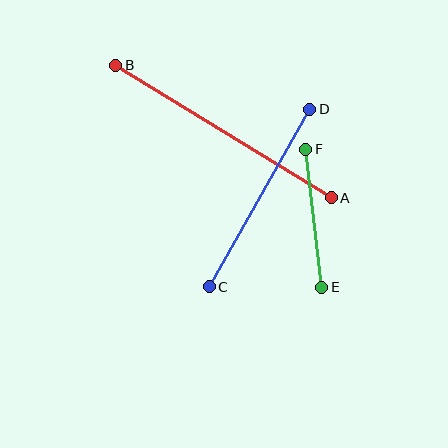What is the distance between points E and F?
The distance is approximately 139 pixels.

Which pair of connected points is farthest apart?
Points A and B are farthest apart.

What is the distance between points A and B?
The distance is approximately 253 pixels.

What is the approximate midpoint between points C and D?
The midpoint is at approximately (259, 198) pixels.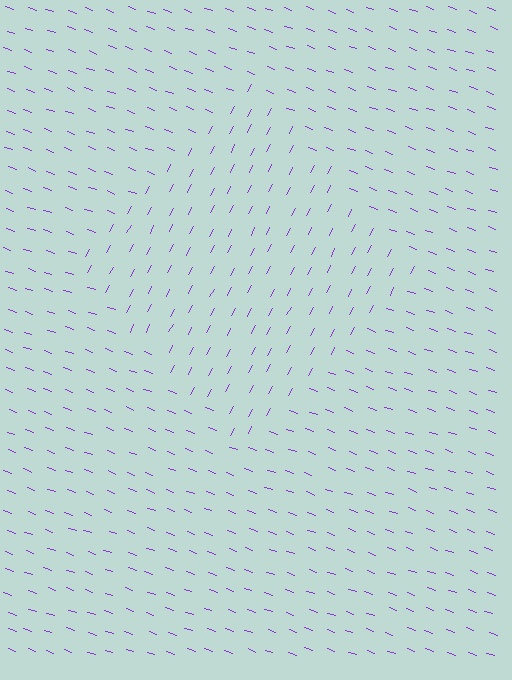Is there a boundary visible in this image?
Yes, there is a texture boundary formed by a change in line orientation.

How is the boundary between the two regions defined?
The boundary is defined purely by a change in line orientation (approximately 82 degrees difference). All lines are the same color and thickness.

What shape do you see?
I see a diamond.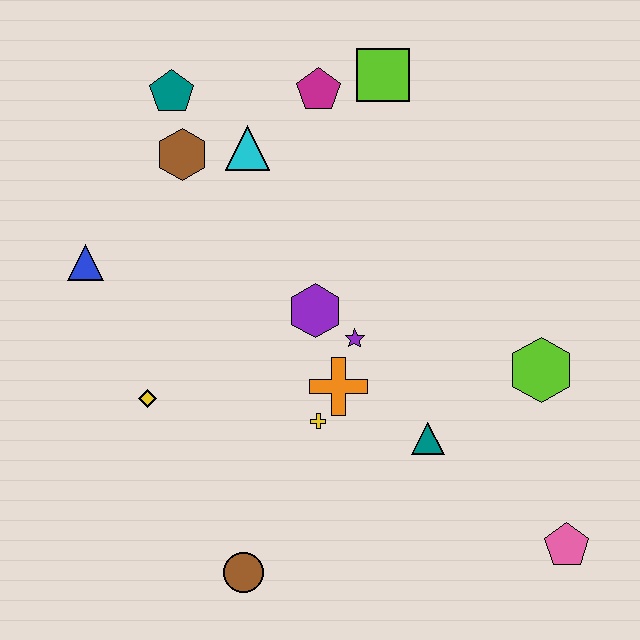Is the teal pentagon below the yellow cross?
No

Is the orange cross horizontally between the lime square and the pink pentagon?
No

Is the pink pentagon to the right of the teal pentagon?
Yes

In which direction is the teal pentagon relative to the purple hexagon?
The teal pentagon is above the purple hexagon.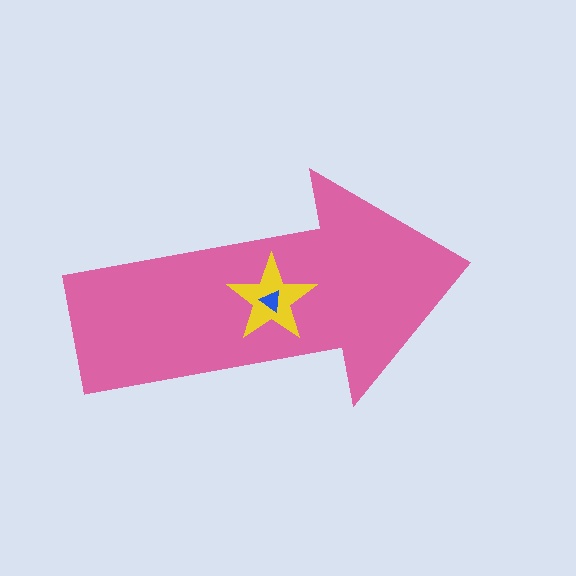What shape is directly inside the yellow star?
The blue triangle.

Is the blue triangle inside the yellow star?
Yes.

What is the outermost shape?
The pink arrow.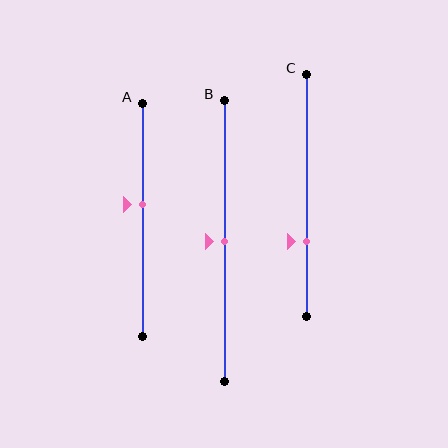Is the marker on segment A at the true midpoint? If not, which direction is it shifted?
No, the marker on segment A is shifted upward by about 7% of the segment length.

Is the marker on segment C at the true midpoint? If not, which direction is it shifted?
No, the marker on segment C is shifted downward by about 19% of the segment length.